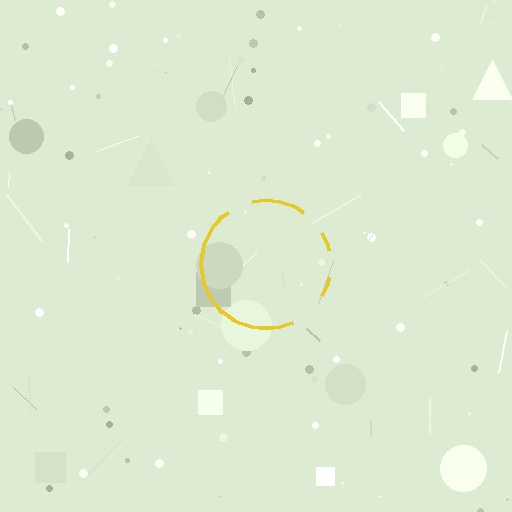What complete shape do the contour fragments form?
The contour fragments form a circle.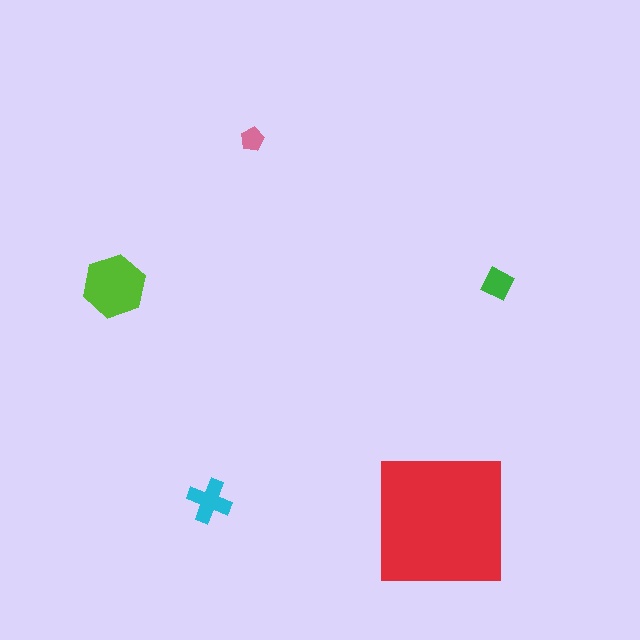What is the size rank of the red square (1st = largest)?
1st.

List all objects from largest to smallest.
The red square, the lime hexagon, the cyan cross, the green diamond, the pink pentagon.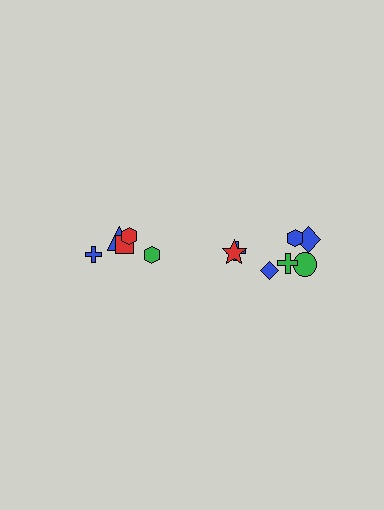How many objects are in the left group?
There are 5 objects.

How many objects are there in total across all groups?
There are 12 objects.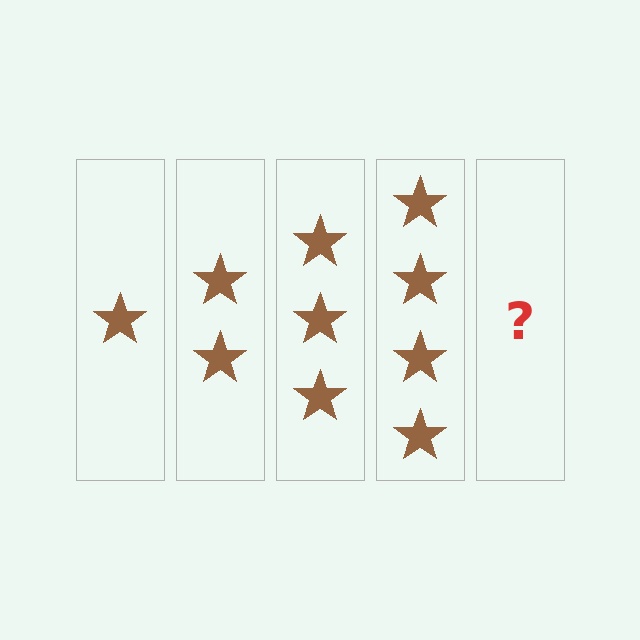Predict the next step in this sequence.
The next step is 5 stars.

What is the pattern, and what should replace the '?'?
The pattern is that each step adds one more star. The '?' should be 5 stars.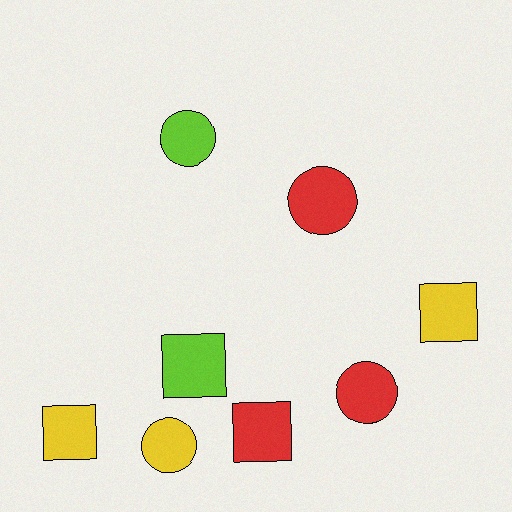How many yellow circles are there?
There is 1 yellow circle.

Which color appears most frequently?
Red, with 3 objects.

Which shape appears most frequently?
Square, with 4 objects.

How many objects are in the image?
There are 8 objects.